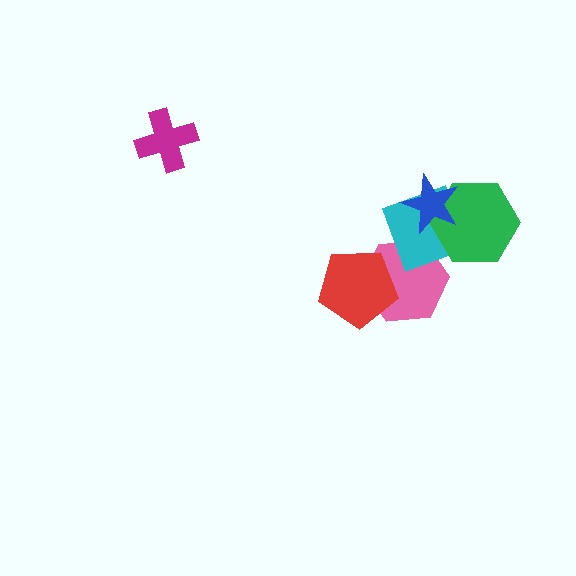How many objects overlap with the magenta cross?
0 objects overlap with the magenta cross.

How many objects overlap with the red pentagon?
1 object overlaps with the red pentagon.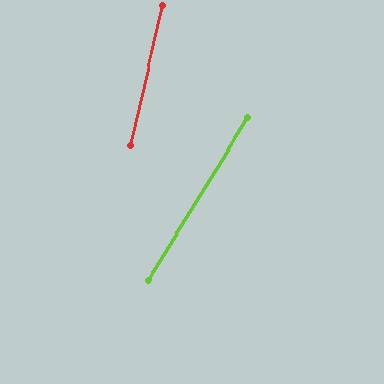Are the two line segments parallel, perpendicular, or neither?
Neither parallel nor perpendicular — they differ by about 19°.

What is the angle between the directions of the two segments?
Approximately 19 degrees.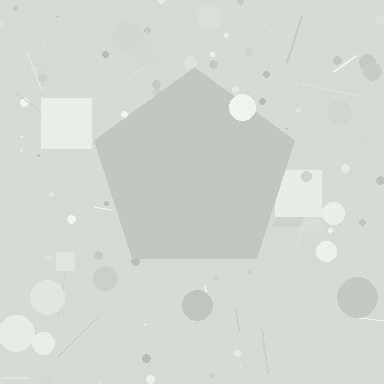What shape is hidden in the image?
A pentagon is hidden in the image.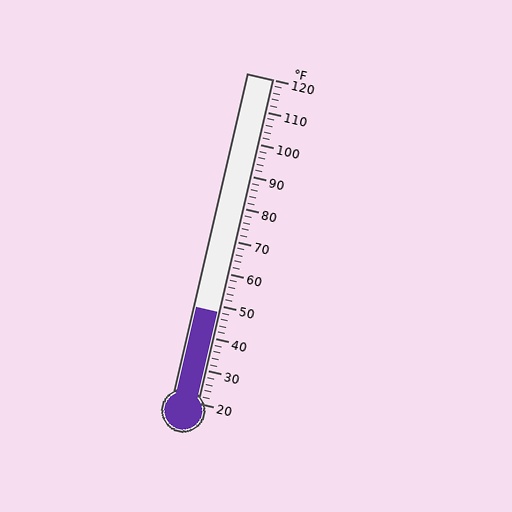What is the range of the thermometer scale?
The thermometer scale ranges from 20°F to 120°F.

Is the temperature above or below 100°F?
The temperature is below 100°F.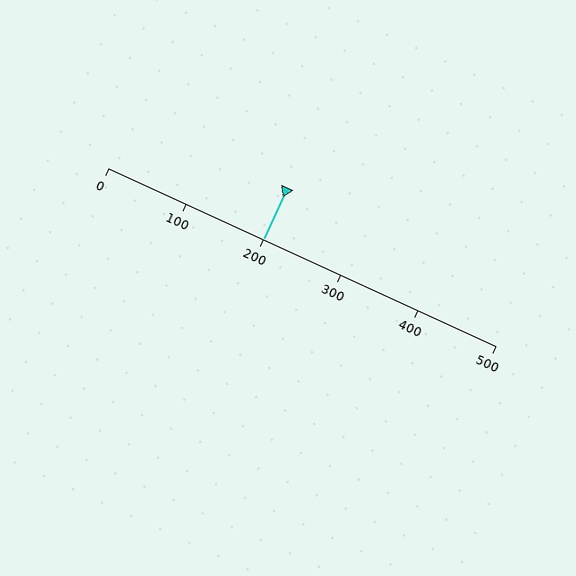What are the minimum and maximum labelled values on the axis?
The axis runs from 0 to 500.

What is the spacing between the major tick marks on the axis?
The major ticks are spaced 100 apart.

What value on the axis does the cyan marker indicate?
The marker indicates approximately 200.